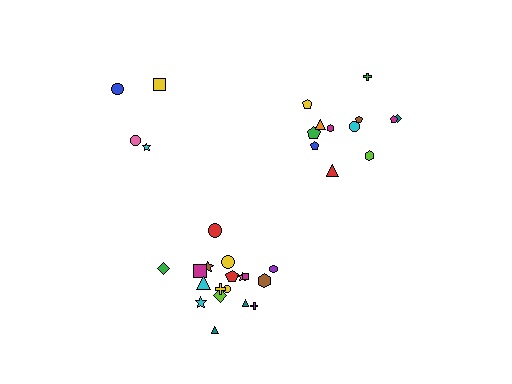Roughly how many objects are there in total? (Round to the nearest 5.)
Roughly 35 objects in total.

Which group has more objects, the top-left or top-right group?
The top-right group.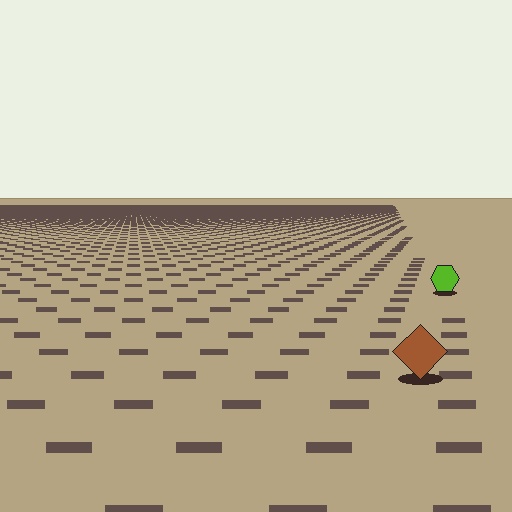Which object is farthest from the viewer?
The lime hexagon is farthest from the viewer. It appears smaller and the ground texture around it is denser.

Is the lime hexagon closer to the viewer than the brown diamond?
No. The brown diamond is closer — you can tell from the texture gradient: the ground texture is coarser near it.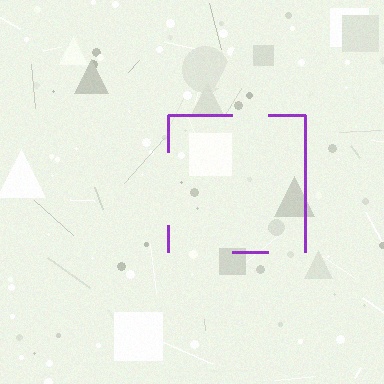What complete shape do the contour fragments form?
The contour fragments form a square.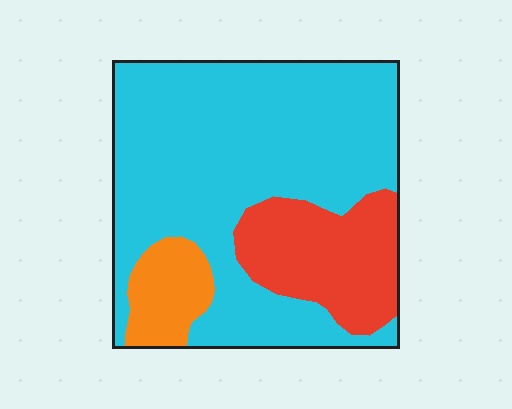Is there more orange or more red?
Red.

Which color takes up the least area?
Orange, at roughly 10%.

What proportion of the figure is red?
Red takes up about one fifth (1/5) of the figure.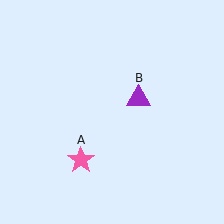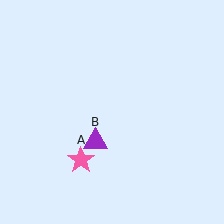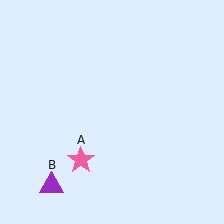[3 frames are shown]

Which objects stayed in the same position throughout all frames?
Pink star (object A) remained stationary.